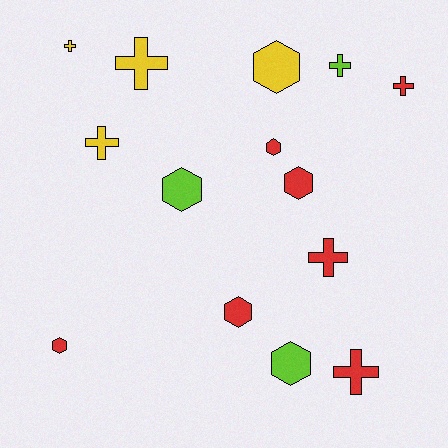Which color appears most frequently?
Red, with 7 objects.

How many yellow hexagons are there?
There is 1 yellow hexagon.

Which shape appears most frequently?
Cross, with 7 objects.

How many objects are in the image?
There are 14 objects.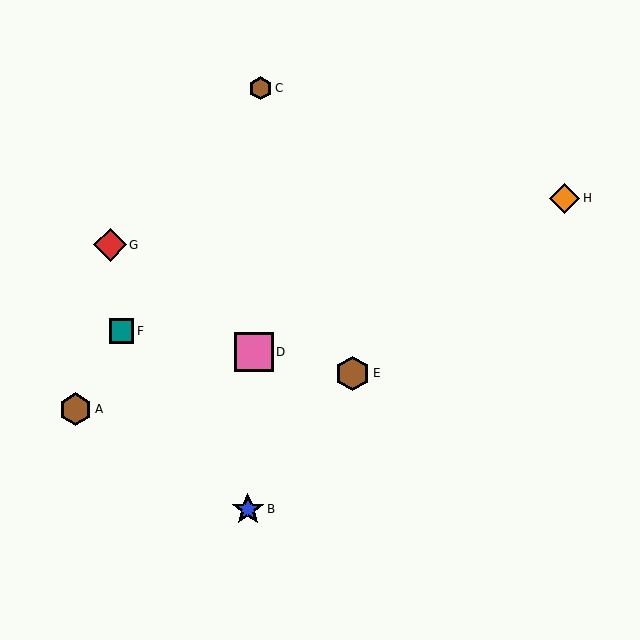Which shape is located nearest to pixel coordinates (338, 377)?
The brown hexagon (labeled E) at (353, 373) is nearest to that location.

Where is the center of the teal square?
The center of the teal square is at (122, 331).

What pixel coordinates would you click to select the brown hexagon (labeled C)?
Click at (260, 88) to select the brown hexagon C.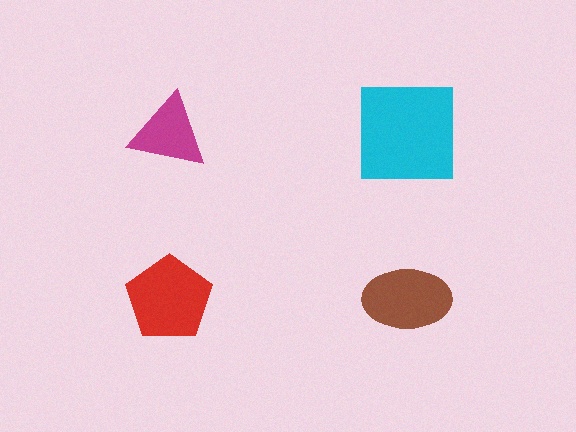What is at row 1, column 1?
A magenta triangle.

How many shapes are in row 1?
2 shapes.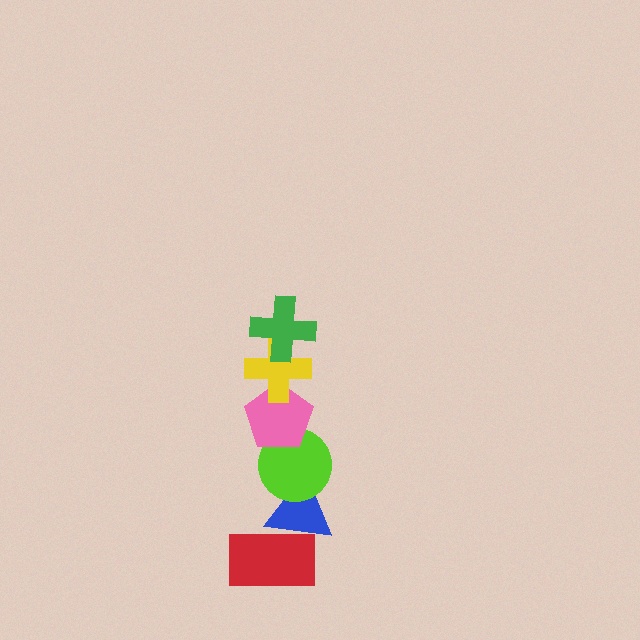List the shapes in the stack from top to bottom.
From top to bottom: the green cross, the yellow cross, the pink pentagon, the lime circle, the blue triangle, the red rectangle.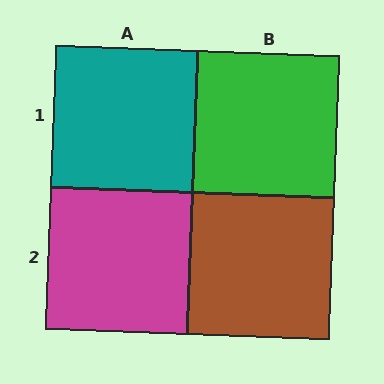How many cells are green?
1 cell is green.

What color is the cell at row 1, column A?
Teal.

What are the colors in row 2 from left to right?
Magenta, brown.